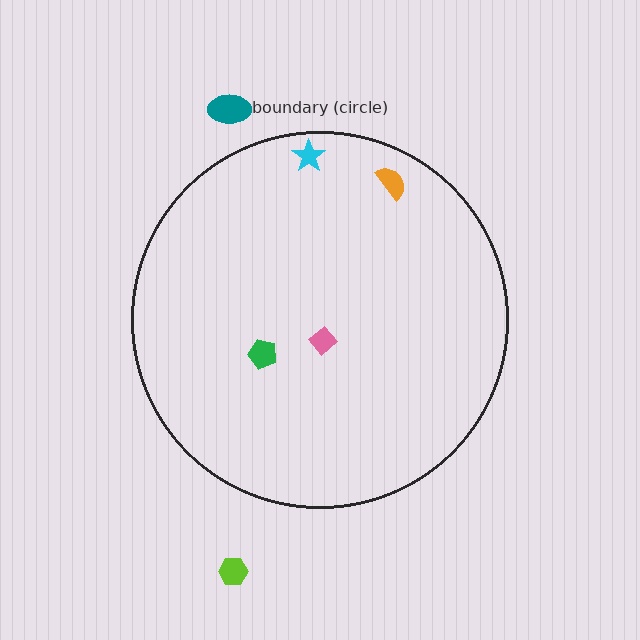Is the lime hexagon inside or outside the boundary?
Outside.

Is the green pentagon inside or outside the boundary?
Inside.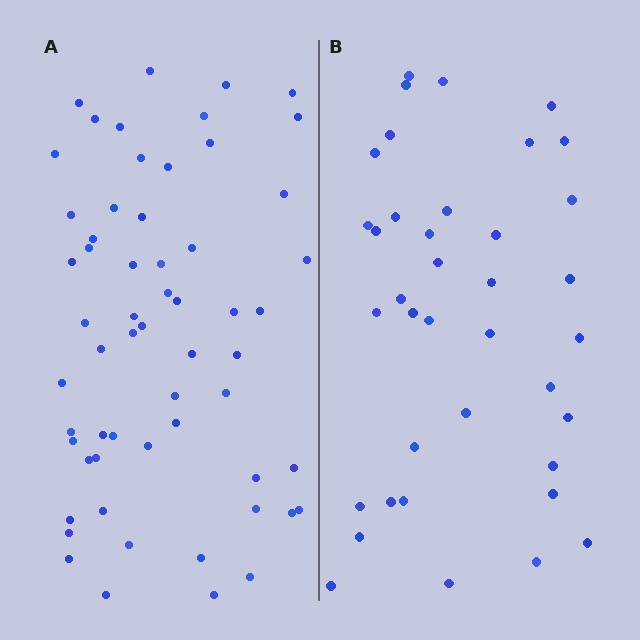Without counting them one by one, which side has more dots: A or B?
Region A (the left region) has more dots.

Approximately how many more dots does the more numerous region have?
Region A has approximately 20 more dots than region B.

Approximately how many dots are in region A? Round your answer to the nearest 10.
About 60 dots. (The exact count is 59, which rounds to 60.)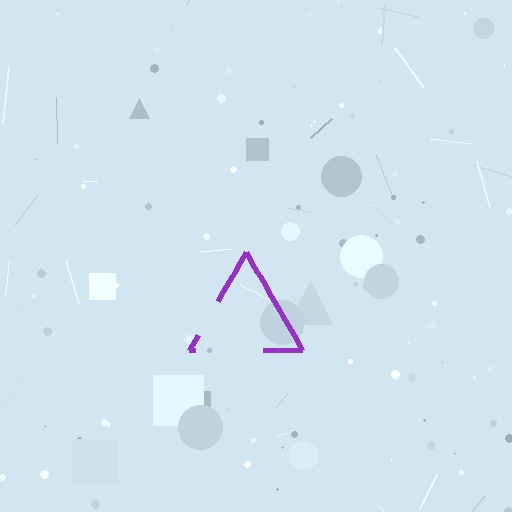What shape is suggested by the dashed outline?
The dashed outline suggests a triangle.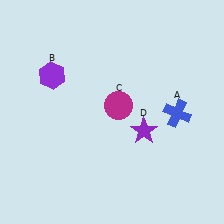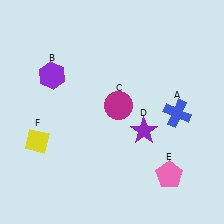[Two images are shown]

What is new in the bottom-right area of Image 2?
A pink pentagon (E) was added in the bottom-right area of Image 2.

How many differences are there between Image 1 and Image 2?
There are 2 differences between the two images.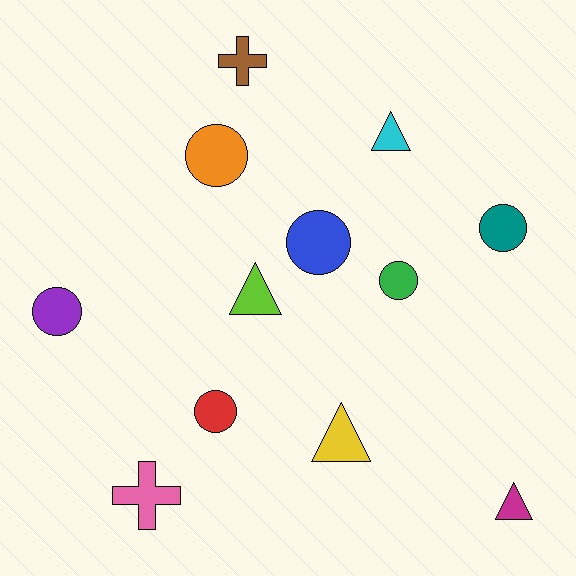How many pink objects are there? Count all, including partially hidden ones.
There is 1 pink object.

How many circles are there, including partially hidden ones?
There are 6 circles.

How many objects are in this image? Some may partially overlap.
There are 12 objects.